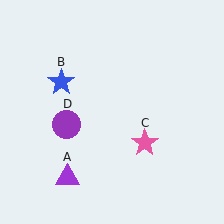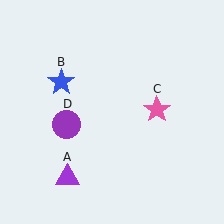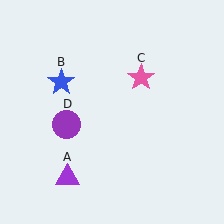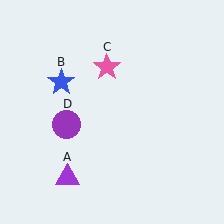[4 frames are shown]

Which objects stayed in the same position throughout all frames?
Purple triangle (object A) and blue star (object B) and purple circle (object D) remained stationary.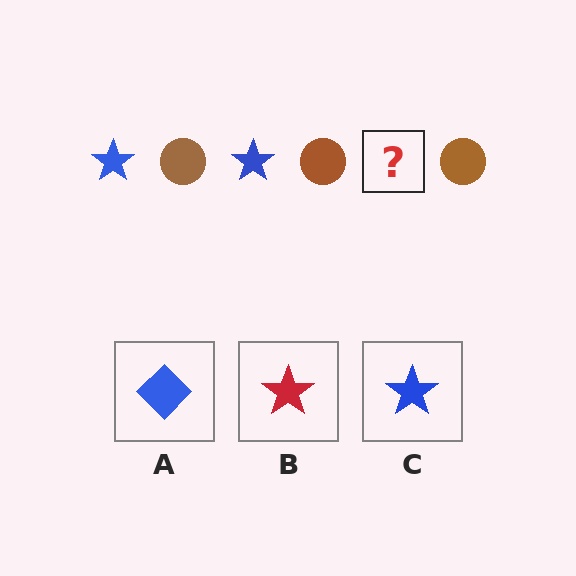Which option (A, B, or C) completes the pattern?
C.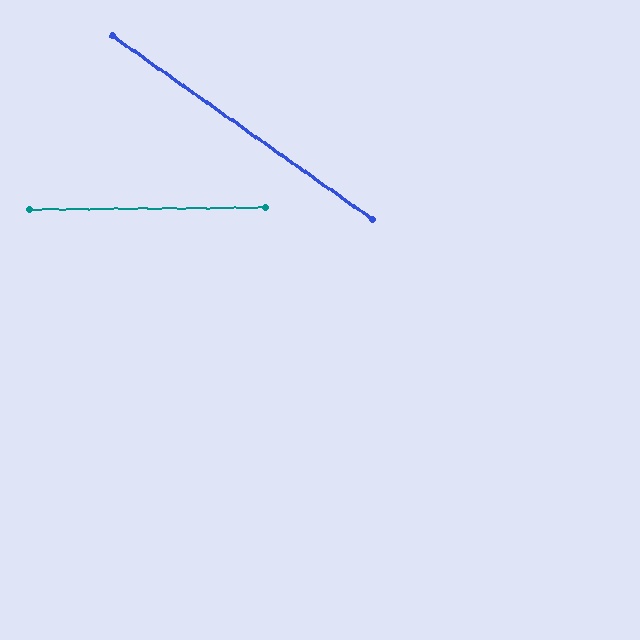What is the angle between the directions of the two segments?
Approximately 36 degrees.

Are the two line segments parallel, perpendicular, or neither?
Neither parallel nor perpendicular — they differ by about 36°.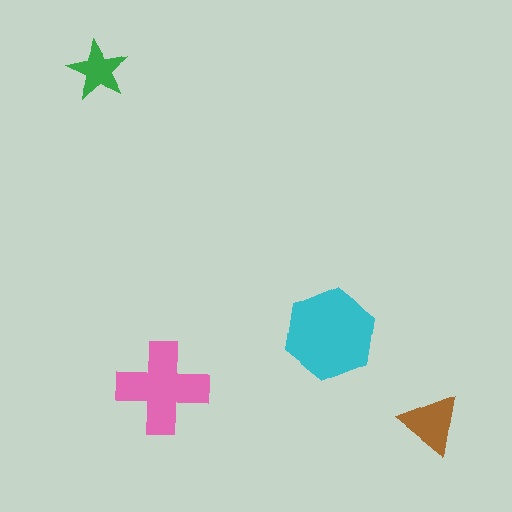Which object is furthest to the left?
The green star is leftmost.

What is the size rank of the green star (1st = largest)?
4th.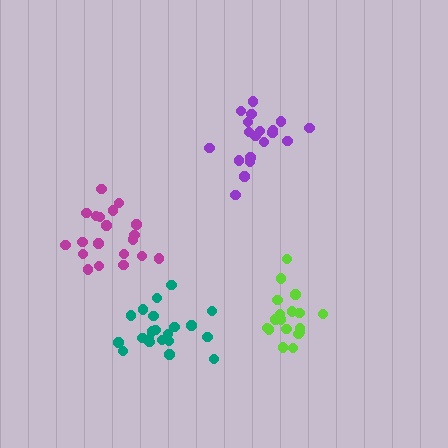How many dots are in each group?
Group 1: 19 dots, Group 2: 20 dots, Group 3: 18 dots, Group 4: 21 dots (78 total).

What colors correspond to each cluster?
The clusters are colored: purple, magenta, lime, teal.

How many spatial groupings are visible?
There are 4 spatial groupings.